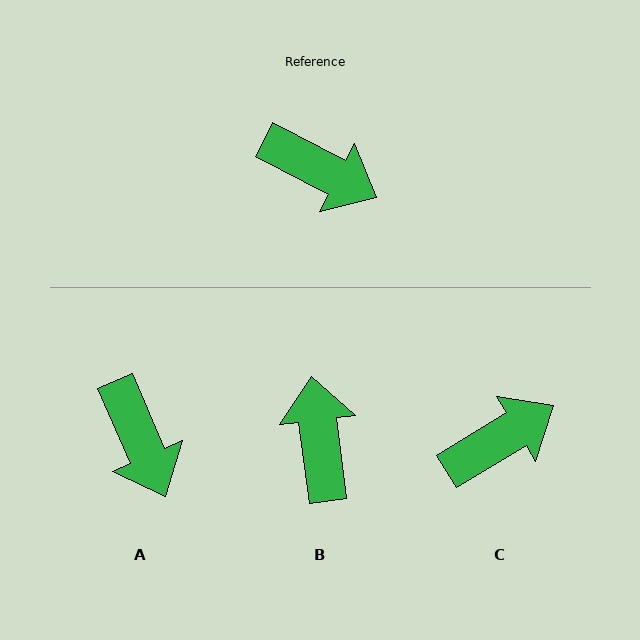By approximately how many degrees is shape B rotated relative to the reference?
Approximately 125 degrees counter-clockwise.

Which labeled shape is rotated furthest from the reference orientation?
B, about 125 degrees away.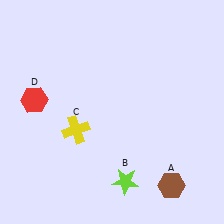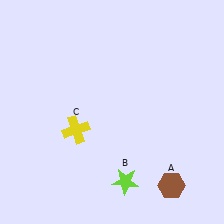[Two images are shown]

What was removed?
The red hexagon (D) was removed in Image 2.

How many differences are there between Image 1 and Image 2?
There is 1 difference between the two images.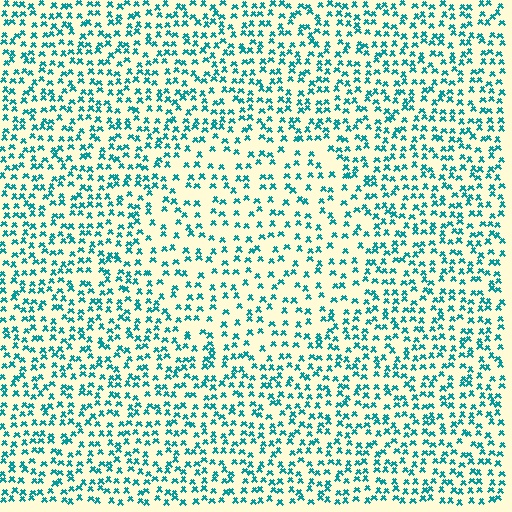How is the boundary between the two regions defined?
The boundary is defined by a change in element density (approximately 1.6x ratio). All elements are the same color, size, and shape.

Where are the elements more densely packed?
The elements are more densely packed outside the circle boundary.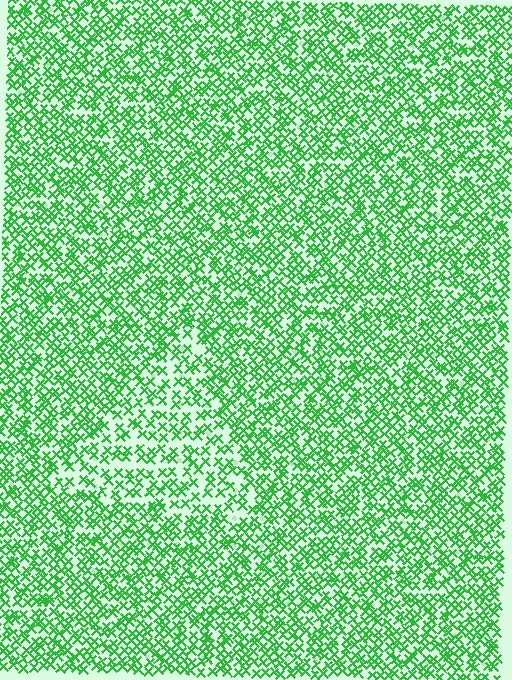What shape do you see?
I see a triangle.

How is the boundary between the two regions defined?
The boundary is defined by a change in element density (approximately 1.6x ratio). All elements are the same color, size, and shape.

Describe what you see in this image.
The image contains small green elements arranged at two different densities. A triangle-shaped region is visible where the elements are less densely packed than the surrounding area.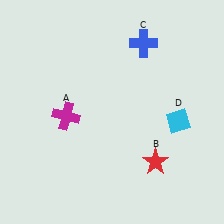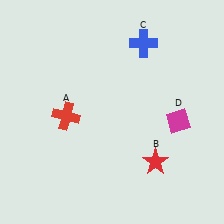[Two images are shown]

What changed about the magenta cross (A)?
In Image 1, A is magenta. In Image 2, it changed to red.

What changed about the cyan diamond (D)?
In Image 1, D is cyan. In Image 2, it changed to magenta.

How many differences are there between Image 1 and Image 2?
There are 2 differences between the two images.